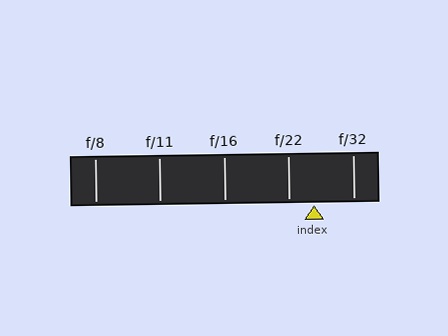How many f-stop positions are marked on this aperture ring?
There are 5 f-stop positions marked.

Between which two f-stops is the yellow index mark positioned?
The index mark is between f/22 and f/32.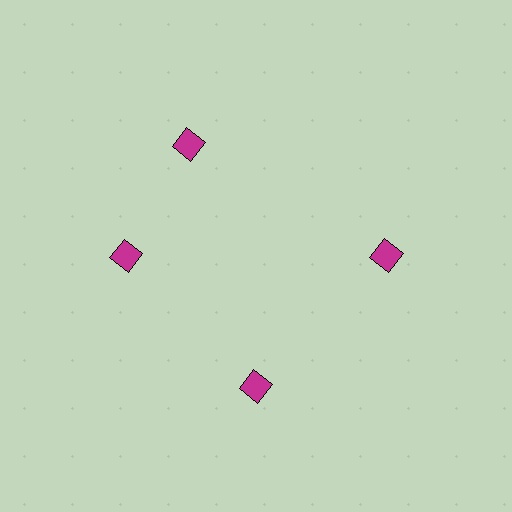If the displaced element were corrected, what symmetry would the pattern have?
It would have 4-fold rotational symmetry — the pattern would map onto itself every 90 degrees.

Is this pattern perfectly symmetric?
No. The 4 magenta diamonds are arranged in a ring, but one element near the 12 o'clock position is rotated out of alignment along the ring, breaking the 4-fold rotational symmetry.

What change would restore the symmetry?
The symmetry would be restored by rotating it back into even spacing with its neighbors so that all 4 diamonds sit at equal angles and equal distance from the center.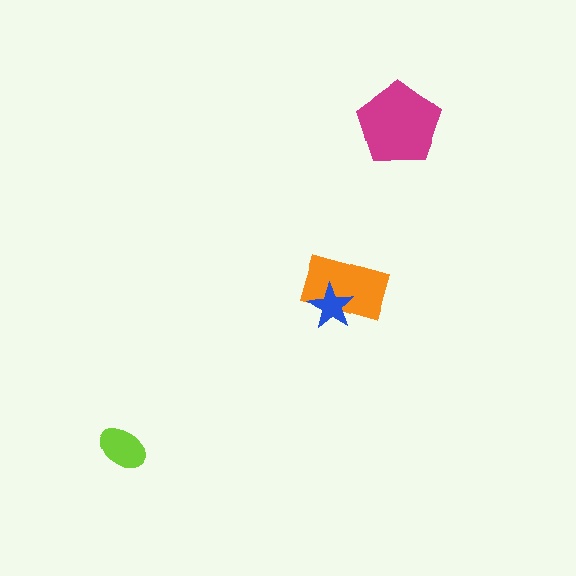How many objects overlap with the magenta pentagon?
0 objects overlap with the magenta pentagon.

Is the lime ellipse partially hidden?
No, no other shape covers it.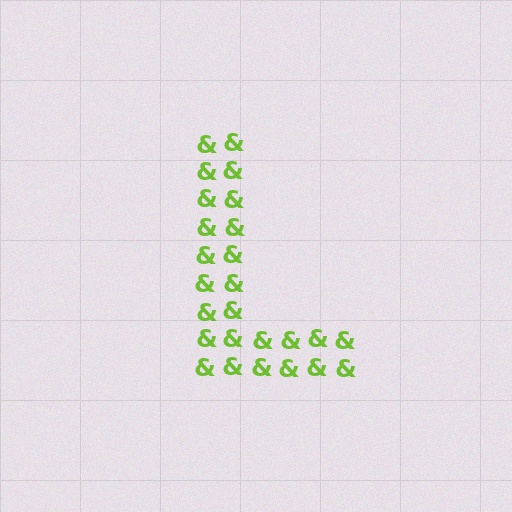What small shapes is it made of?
It is made of small ampersands.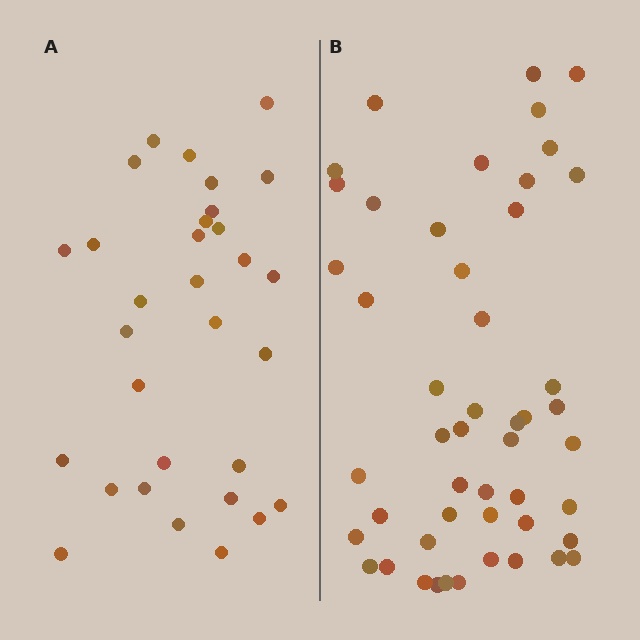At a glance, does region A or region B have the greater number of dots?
Region B (the right region) has more dots.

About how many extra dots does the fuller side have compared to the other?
Region B has approximately 20 more dots than region A.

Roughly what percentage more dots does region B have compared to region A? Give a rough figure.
About 60% more.